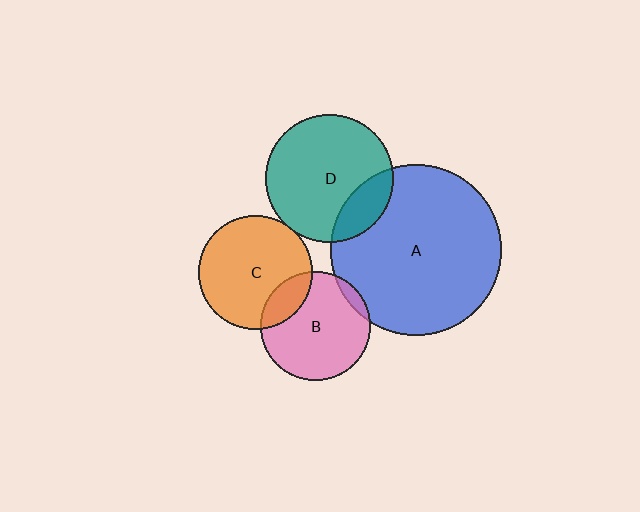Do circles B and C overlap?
Yes.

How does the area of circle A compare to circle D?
Approximately 1.8 times.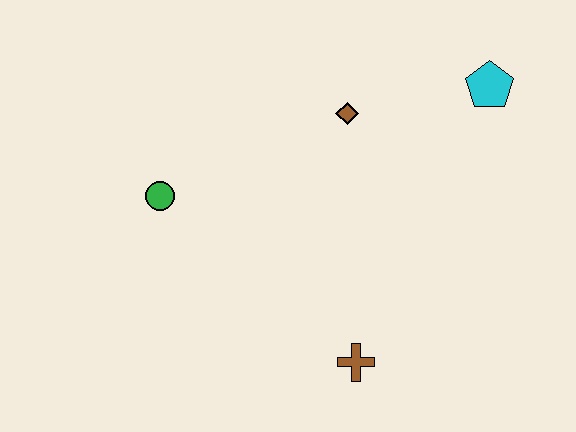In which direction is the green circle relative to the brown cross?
The green circle is to the left of the brown cross.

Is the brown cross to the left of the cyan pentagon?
Yes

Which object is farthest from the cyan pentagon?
The green circle is farthest from the cyan pentagon.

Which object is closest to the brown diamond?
The cyan pentagon is closest to the brown diamond.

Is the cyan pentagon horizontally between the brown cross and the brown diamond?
No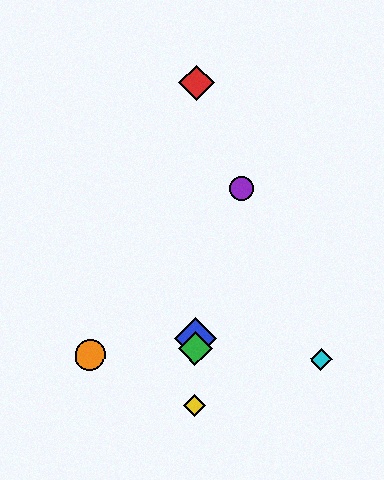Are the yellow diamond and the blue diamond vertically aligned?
Yes, both are at x≈195.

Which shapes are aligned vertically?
The red diamond, the blue diamond, the green diamond, the yellow diamond are aligned vertically.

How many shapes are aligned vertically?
4 shapes (the red diamond, the blue diamond, the green diamond, the yellow diamond) are aligned vertically.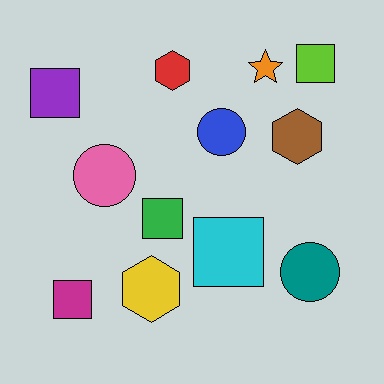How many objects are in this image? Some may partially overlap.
There are 12 objects.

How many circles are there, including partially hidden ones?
There are 3 circles.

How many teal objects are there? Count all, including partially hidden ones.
There is 1 teal object.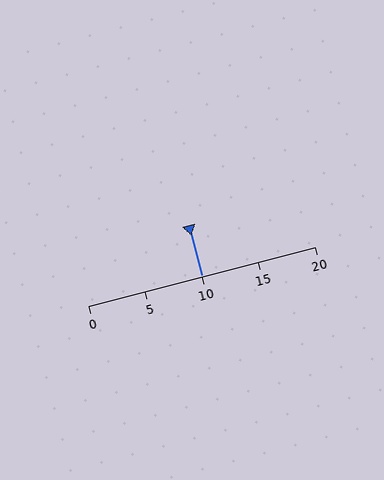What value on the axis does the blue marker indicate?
The marker indicates approximately 10.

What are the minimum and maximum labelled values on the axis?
The axis runs from 0 to 20.